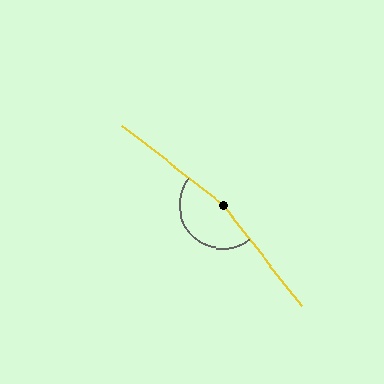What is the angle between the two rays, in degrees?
Approximately 166 degrees.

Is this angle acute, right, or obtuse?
It is obtuse.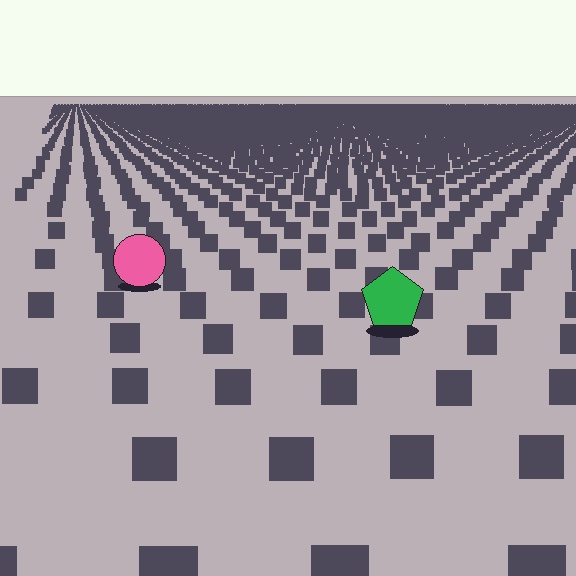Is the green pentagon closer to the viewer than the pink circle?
Yes. The green pentagon is closer — you can tell from the texture gradient: the ground texture is coarser near it.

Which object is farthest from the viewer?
The pink circle is farthest from the viewer. It appears smaller and the ground texture around it is denser.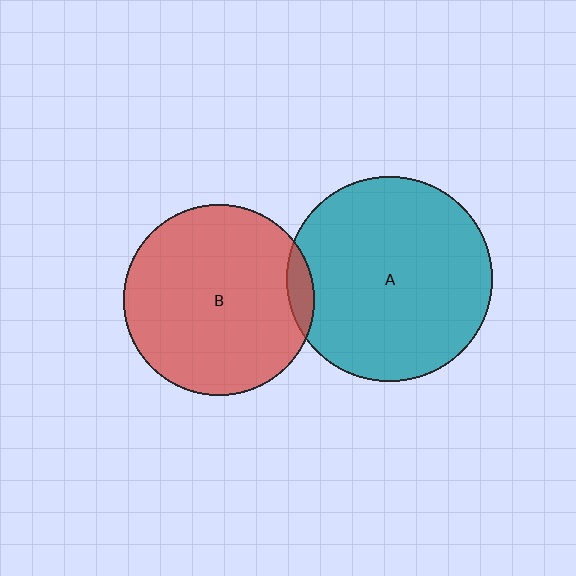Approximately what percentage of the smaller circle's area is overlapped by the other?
Approximately 5%.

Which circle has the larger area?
Circle A (teal).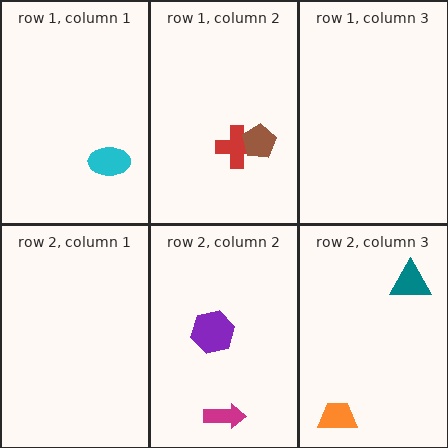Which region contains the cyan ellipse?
The row 1, column 1 region.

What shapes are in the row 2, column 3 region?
The teal triangle, the orange trapezoid.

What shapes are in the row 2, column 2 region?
The magenta arrow, the purple hexagon.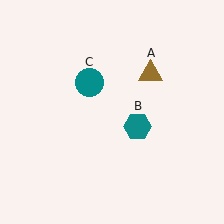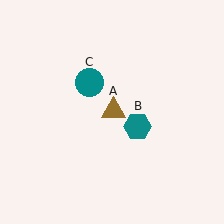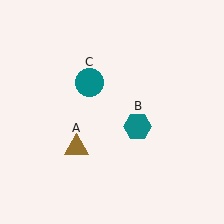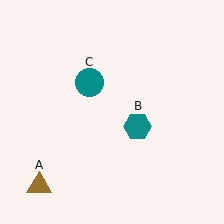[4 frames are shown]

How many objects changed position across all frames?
1 object changed position: brown triangle (object A).